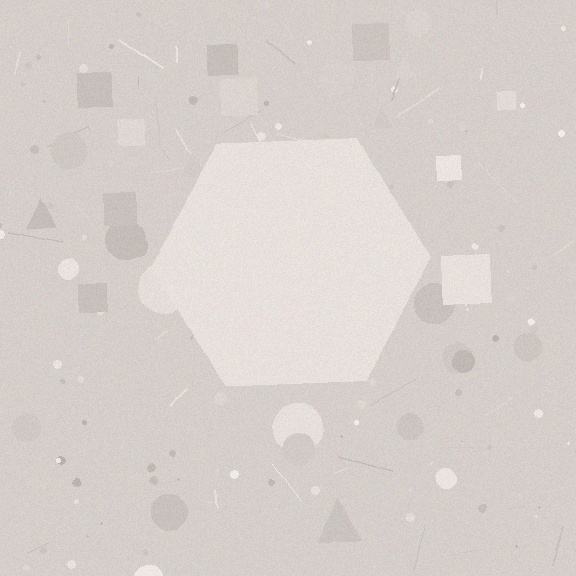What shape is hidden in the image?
A hexagon is hidden in the image.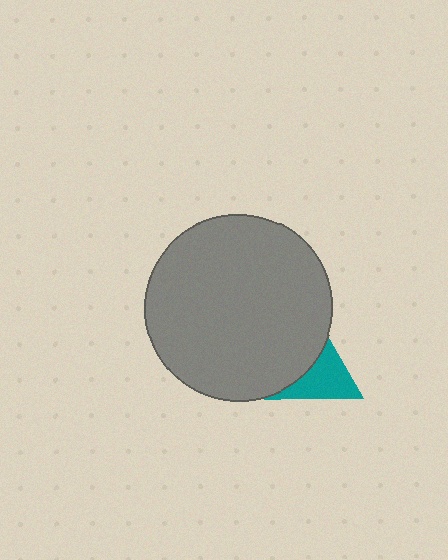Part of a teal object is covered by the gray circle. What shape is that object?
It is a triangle.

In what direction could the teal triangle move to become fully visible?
The teal triangle could move right. That would shift it out from behind the gray circle entirely.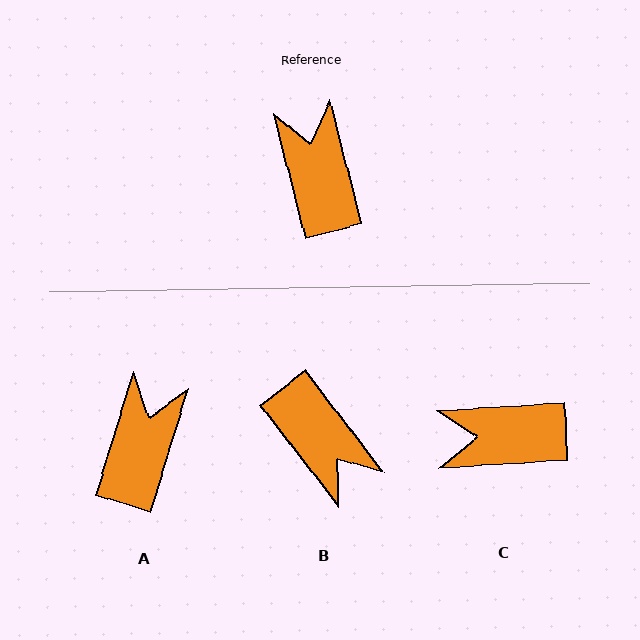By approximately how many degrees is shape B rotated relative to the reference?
Approximately 157 degrees clockwise.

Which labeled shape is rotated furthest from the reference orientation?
B, about 157 degrees away.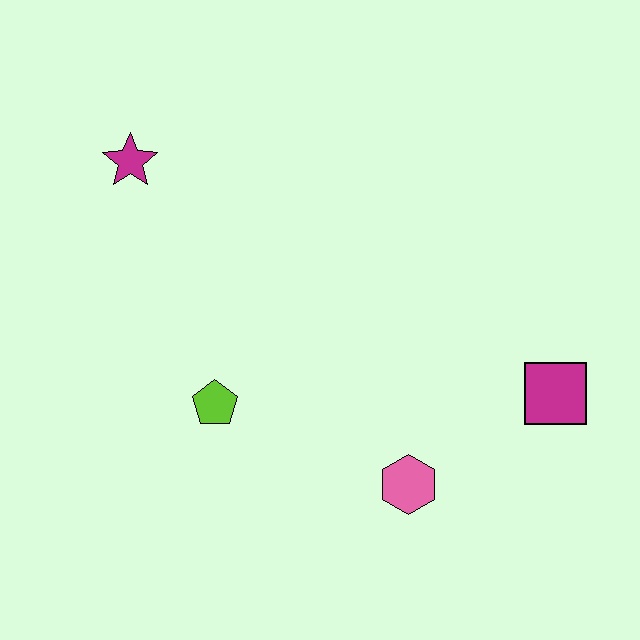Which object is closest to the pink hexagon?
The magenta square is closest to the pink hexagon.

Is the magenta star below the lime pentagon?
No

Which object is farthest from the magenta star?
The magenta square is farthest from the magenta star.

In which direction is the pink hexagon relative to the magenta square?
The pink hexagon is to the left of the magenta square.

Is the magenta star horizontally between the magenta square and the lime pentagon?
No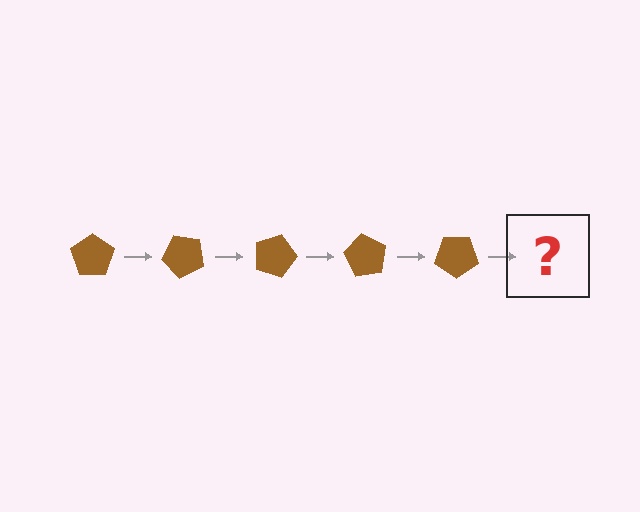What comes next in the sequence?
The next element should be a brown pentagon rotated 225 degrees.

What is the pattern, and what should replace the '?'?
The pattern is that the pentagon rotates 45 degrees each step. The '?' should be a brown pentagon rotated 225 degrees.